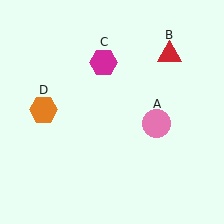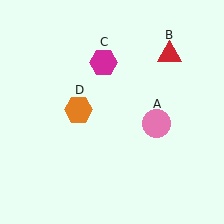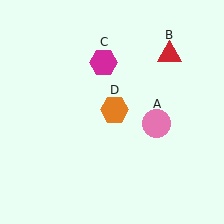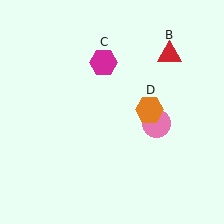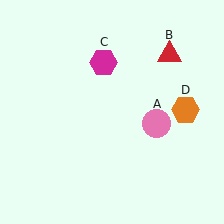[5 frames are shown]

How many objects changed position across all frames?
1 object changed position: orange hexagon (object D).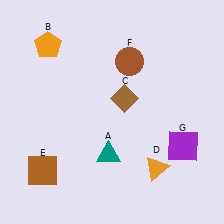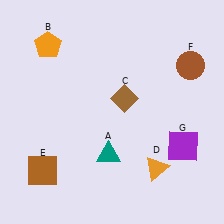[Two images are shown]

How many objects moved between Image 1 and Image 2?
1 object moved between the two images.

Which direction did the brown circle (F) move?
The brown circle (F) moved right.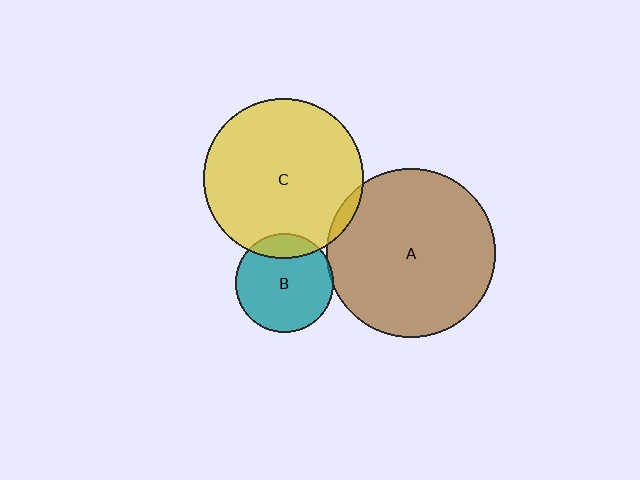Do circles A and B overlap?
Yes.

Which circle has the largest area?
Circle A (brown).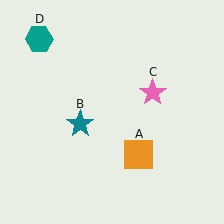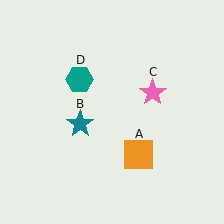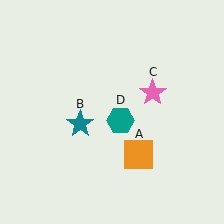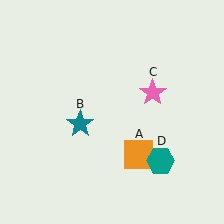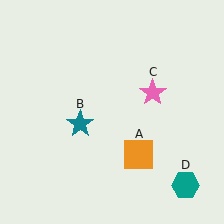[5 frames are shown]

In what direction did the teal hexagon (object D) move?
The teal hexagon (object D) moved down and to the right.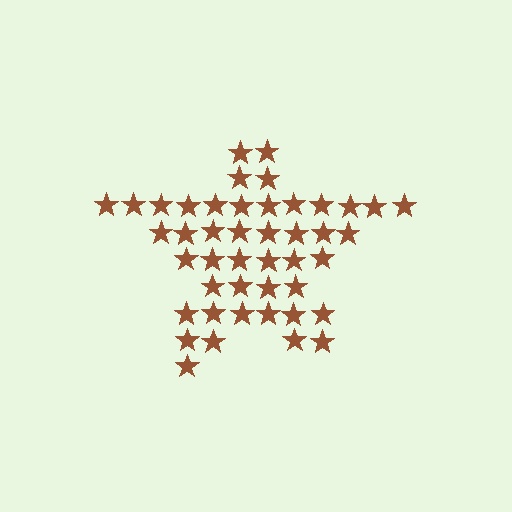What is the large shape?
The large shape is a star.